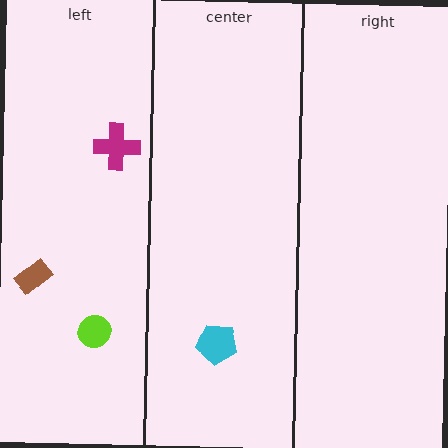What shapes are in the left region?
The brown rectangle, the lime circle, the magenta cross.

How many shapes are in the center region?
1.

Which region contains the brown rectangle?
The left region.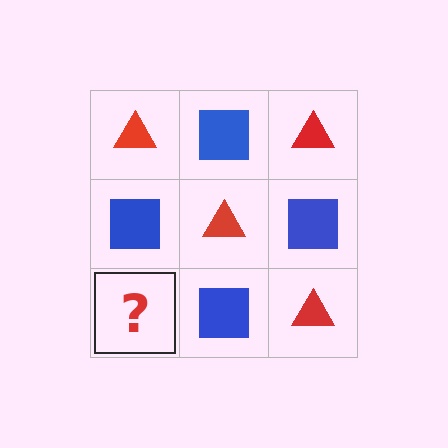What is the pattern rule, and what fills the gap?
The rule is that it alternates red triangle and blue square in a checkerboard pattern. The gap should be filled with a red triangle.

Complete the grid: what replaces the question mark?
The question mark should be replaced with a red triangle.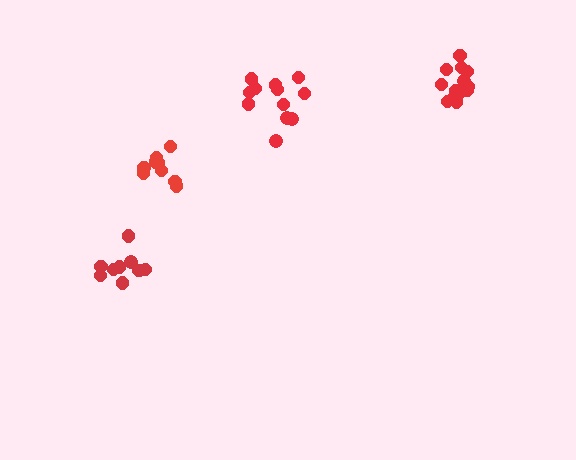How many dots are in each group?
Group 1: 9 dots, Group 2: 13 dots, Group 3: 12 dots, Group 4: 9 dots (43 total).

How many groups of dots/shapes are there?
There are 4 groups.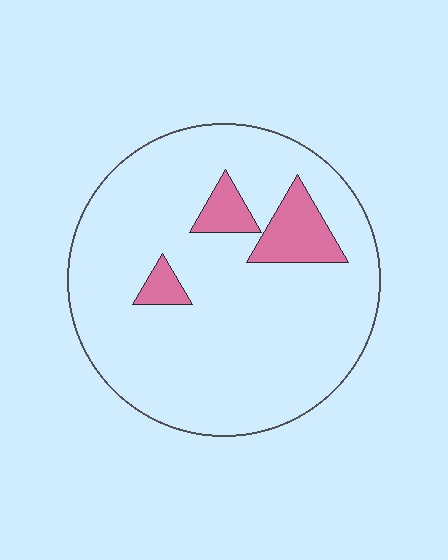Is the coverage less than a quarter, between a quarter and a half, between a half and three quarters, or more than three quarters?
Less than a quarter.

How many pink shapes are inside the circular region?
3.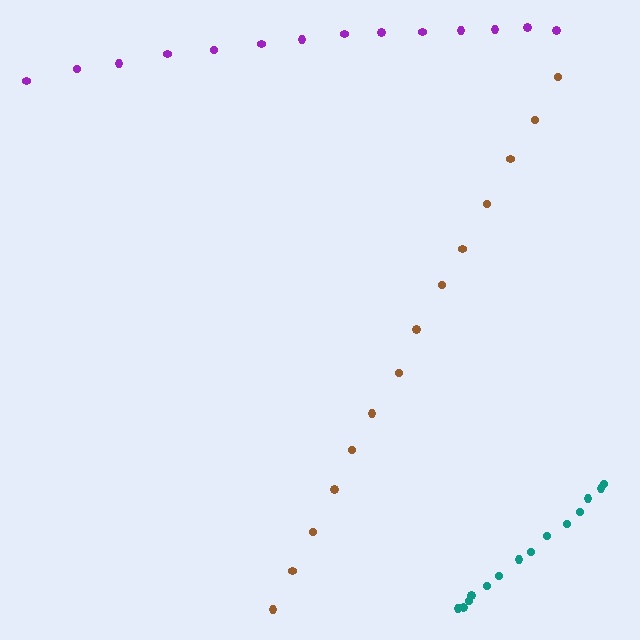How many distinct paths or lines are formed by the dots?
There are 3 distinct paths.